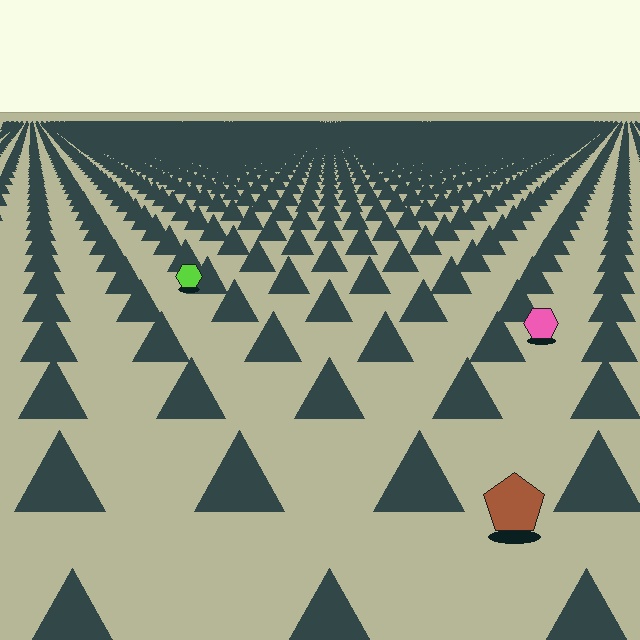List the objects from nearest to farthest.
From nearest to farthest: the brown pentagon, the pink hexagon, the lime hexagon.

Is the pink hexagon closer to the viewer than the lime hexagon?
Yes. The pink hexagon is closer — you can tell from the texture gradient: the ground texture is coarser near it.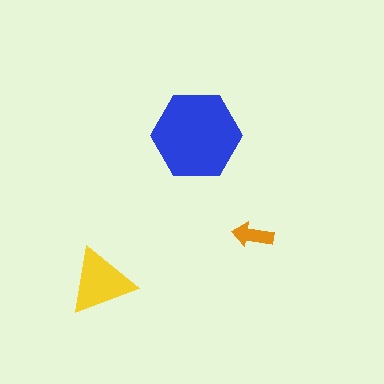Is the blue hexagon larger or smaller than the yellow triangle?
Larger.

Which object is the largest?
The blue hexagon.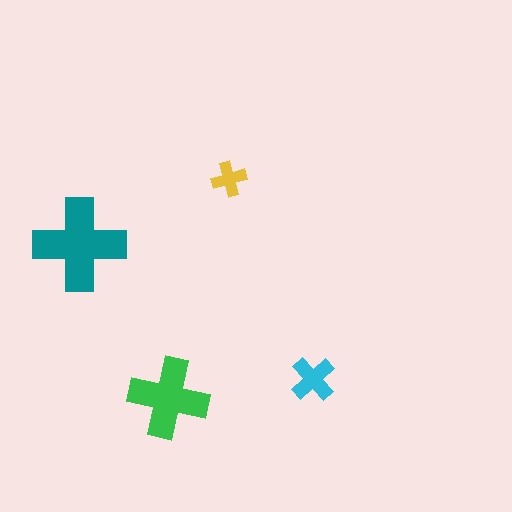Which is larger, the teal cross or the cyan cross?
The teal one.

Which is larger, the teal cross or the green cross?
The teal one.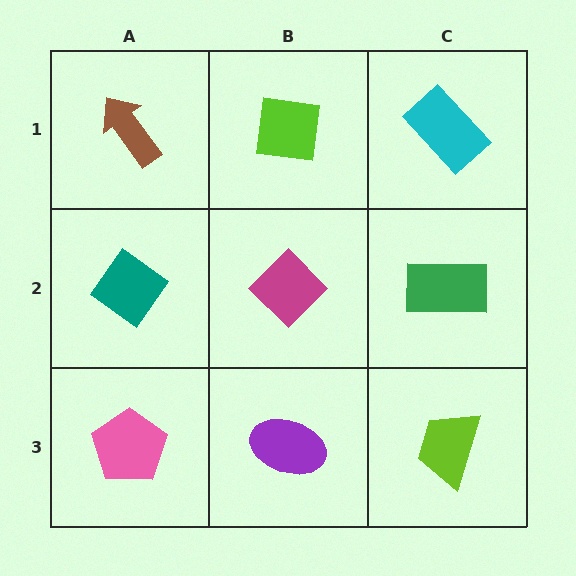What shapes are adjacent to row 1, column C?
A green rectangle (row 2, column C), a lime square (row 1, column B).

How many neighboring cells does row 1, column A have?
2.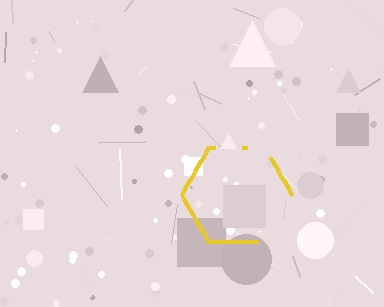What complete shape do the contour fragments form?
The contour fragments form a hexagon.